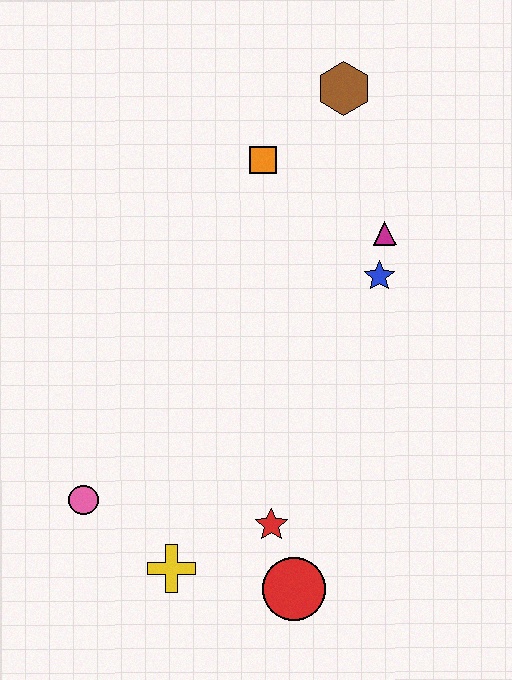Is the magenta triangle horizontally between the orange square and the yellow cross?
No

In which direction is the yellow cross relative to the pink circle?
The yellow cross is to the right of the pink circle.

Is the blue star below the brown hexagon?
Yes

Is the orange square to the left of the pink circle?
No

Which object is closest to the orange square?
The brown hexagon is closest to the orange square.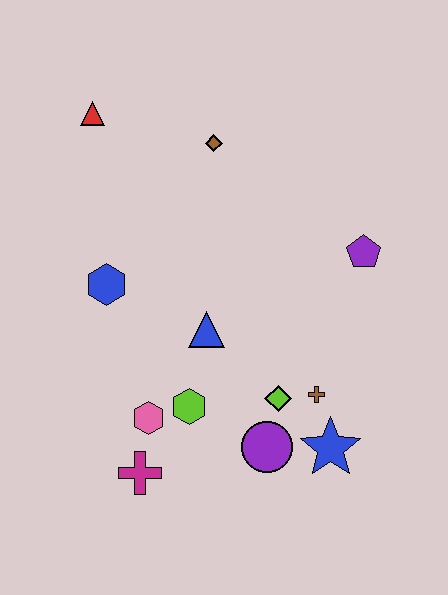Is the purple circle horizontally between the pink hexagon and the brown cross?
Yes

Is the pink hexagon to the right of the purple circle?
No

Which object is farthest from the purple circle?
The red triangle is farthest from the purple circle.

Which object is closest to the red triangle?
The brown diamond is closest to the red triangle.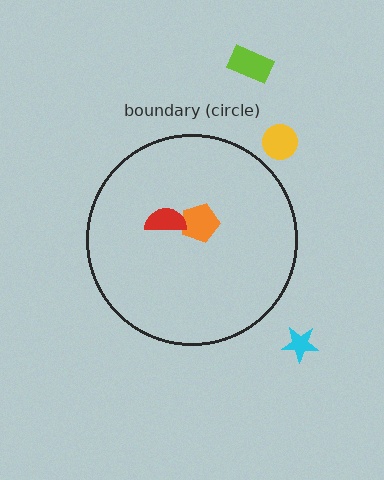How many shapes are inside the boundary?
2 inside, 3 outside.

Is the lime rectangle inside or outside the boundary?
Outside.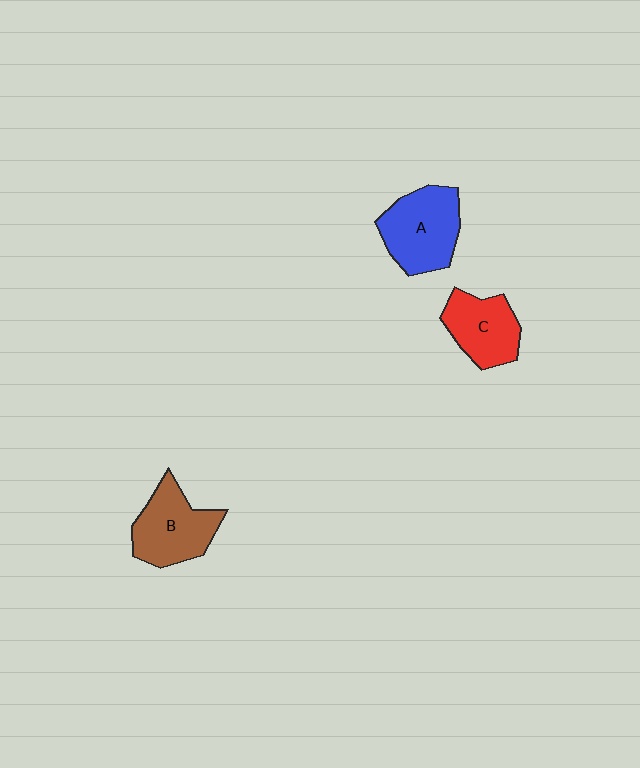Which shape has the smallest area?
Shape C (red).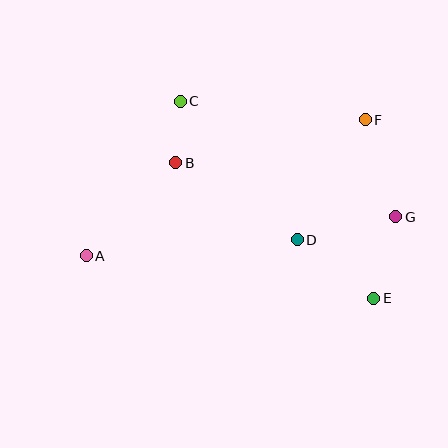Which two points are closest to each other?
Points B and C are closest to each other.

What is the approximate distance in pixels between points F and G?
The distance between F and G is approximately 102 pixels.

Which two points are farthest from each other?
Points A and G are farthest from each other.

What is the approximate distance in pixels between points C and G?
The distance between C and G is approximately 244 pixels.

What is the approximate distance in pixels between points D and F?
The distance between D and F is approximately 138 pixels.